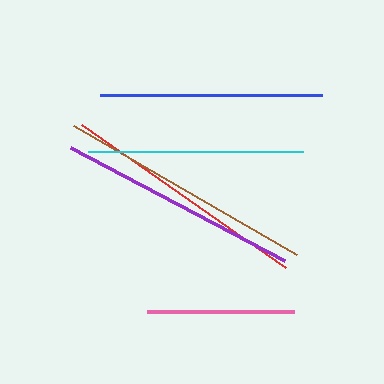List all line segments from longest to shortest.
From longest to shortest: brown, red, purple, blue, cyan, pink.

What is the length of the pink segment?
The pink segment is approximately 147 pixels long.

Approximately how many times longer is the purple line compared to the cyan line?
The purple line is approximately 1.1 times the length of the cyan line.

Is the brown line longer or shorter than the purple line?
The brown line is longer than the purple line.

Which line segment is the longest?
The brown line is the longest at approximately 258 pixels.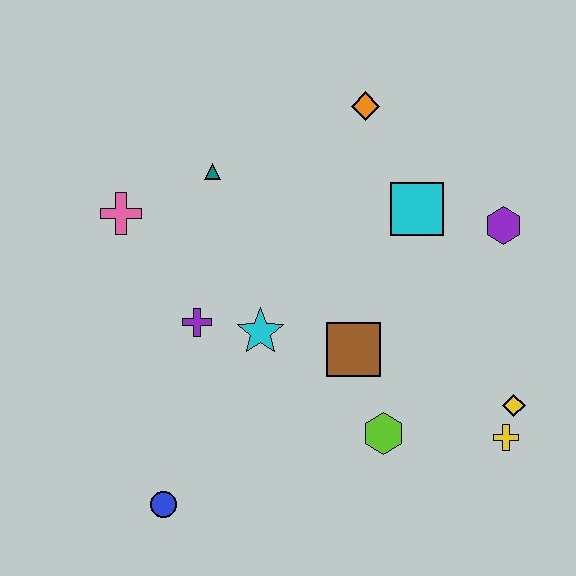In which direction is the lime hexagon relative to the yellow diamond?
The lime hexagon is to the left of the yellow diamond.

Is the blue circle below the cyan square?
Yes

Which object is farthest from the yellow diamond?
The pink cross is farthest from the yellow diamond.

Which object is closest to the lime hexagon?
The brown square is closest to the lime hexagon.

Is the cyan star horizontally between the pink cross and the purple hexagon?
Yes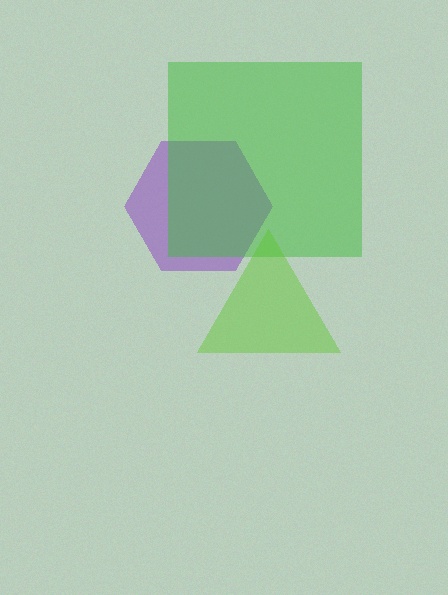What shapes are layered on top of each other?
The layered shapes are: a purple hexagon, a green square, a lime triangle.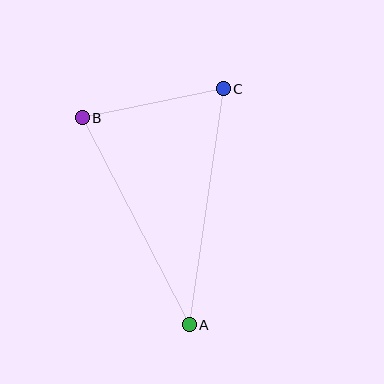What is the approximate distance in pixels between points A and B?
The distance between A and B is approximately 233 pixels.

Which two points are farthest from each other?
Points A and C are farthest from each other.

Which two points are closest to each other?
Points B and C are closest to each other.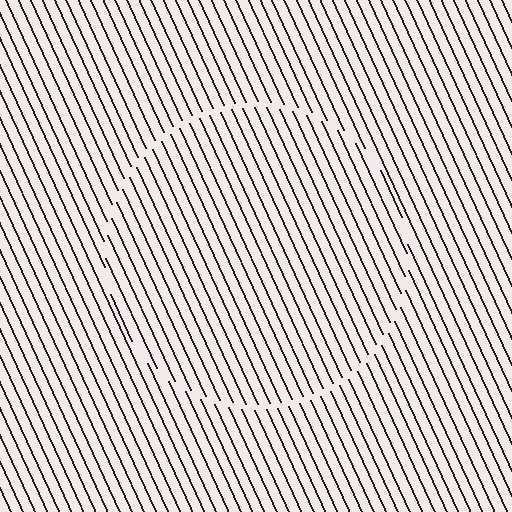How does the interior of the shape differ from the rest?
The interior of the shape contains the same grating, shifted by half a period — the contour is defined by the phase discontinuity where line-ends from the inner and outer gratings abut.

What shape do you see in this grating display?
An illusory circle. The interior of the shape contains the same grating, shifted by half a period — the contour is defined by the phase discontinuity where line-ends from the inner and outer gratings abut.